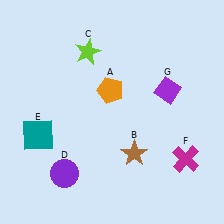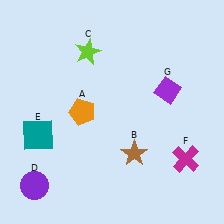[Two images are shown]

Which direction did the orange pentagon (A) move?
The orange pentagon (A) moved left.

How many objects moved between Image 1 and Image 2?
2 objects moved between the two images.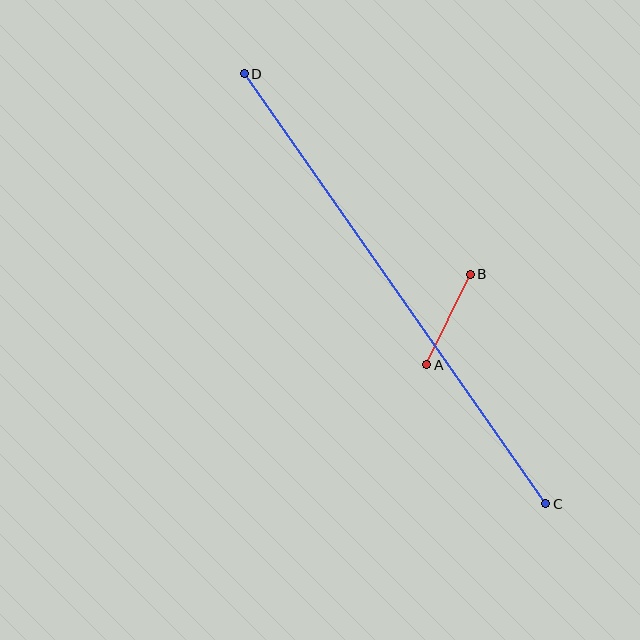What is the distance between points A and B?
The distance is approximately 100 pixels.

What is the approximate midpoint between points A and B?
The midpoint is at approximately (449, 319) pixels.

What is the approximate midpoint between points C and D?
The midpoint is at approximately (395, 289) pixels.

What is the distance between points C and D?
The distance is approximately 525 pixels.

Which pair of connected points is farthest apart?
Points C and D are farthest apart.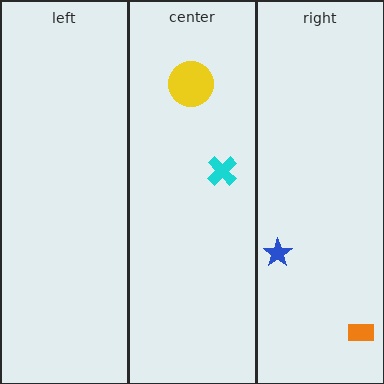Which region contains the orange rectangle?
The right region.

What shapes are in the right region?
The blue star, the orange rectangle.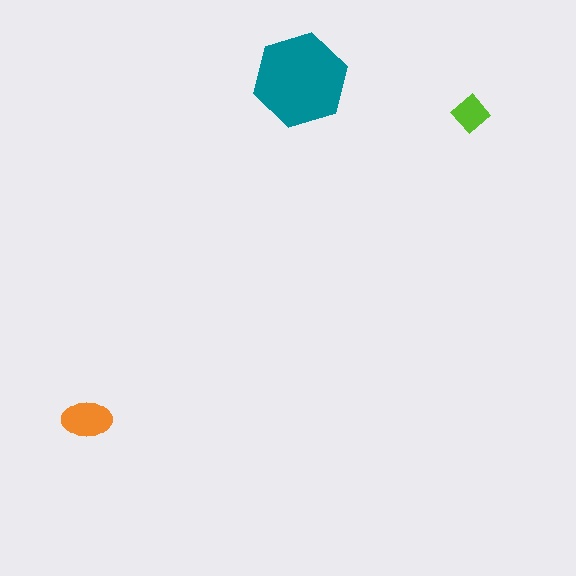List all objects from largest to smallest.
The teal hexagon, the orange ellipse, the lime diamond.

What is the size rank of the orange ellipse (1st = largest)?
2nd.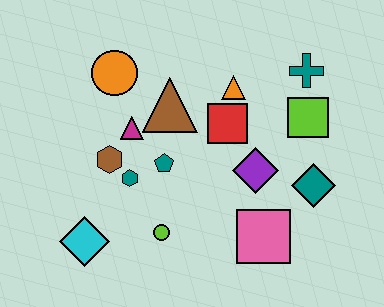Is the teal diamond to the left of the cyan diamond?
No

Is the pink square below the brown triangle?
Yes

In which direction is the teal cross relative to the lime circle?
The teal cross is above the lime circle.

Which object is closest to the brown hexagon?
The teal hexagon is closest to the brown hexagon.